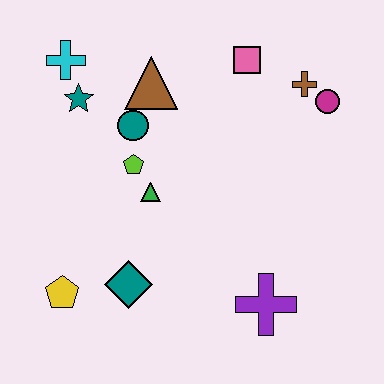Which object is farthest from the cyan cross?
The purple cross is farthest from the cyan cross.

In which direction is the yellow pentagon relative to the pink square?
The yellow pentagon is below the pink square.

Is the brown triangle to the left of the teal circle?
No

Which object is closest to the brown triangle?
The teal circle is closest to the brown triangle.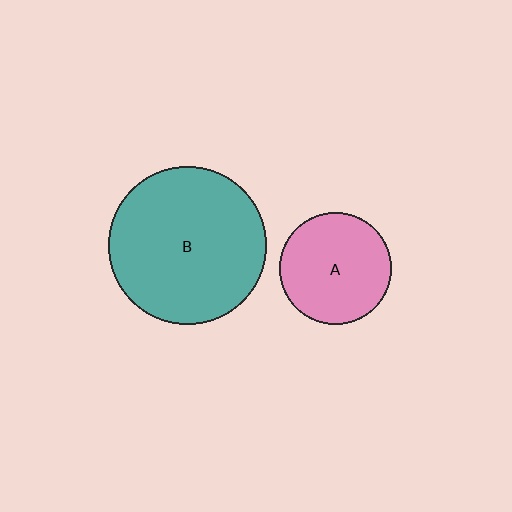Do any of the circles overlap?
No, none of the circles overlap.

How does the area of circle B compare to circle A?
Approximately 2.0 times.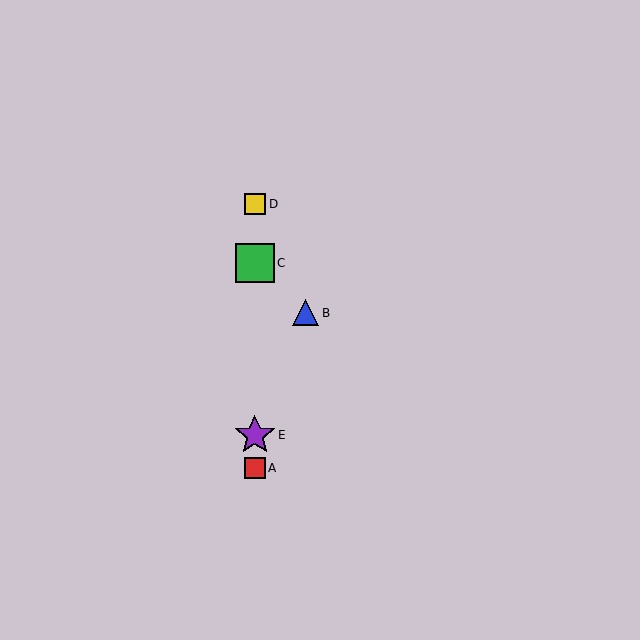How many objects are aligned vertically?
4 objects (A, C, D, E) are aligned vertically.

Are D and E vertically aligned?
Yes, both are at x≈255.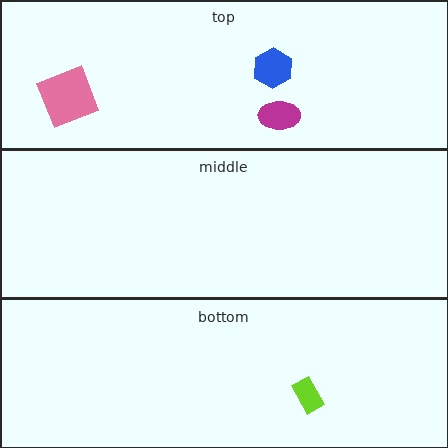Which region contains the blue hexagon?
The top region.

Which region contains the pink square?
The top region.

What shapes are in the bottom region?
The lime rectangle.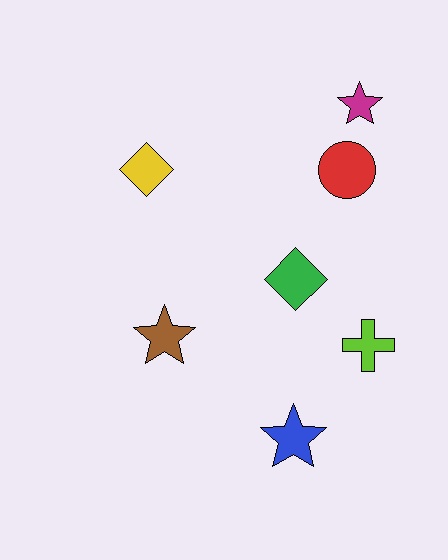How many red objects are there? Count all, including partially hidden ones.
There is 1 red object.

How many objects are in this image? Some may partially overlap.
There are 7 objects.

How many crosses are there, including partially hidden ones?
There is 1 cross.